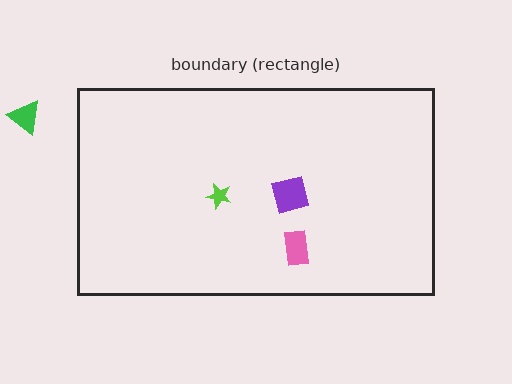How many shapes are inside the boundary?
3 inside, 1 outside.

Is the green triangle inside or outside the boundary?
Outside.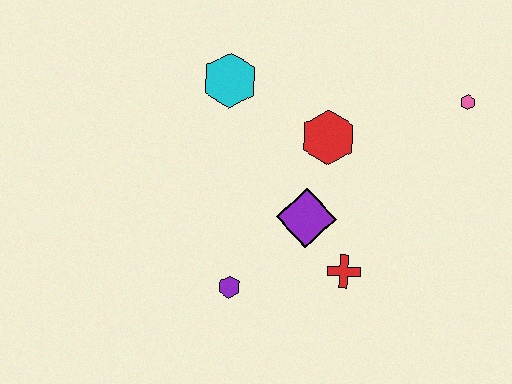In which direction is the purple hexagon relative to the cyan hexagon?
The purple hexagon is below the cyan hexagon.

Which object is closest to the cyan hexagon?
The red hexagon is closest to the cyan hexagon.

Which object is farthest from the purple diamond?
The pink hexagon is farthest from the purple diamond.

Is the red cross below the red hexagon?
Yes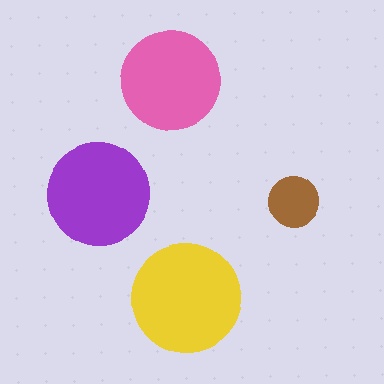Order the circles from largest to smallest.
the yellow one, the purple one, the pink one, the brown one.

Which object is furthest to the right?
The brown circle is rightmost.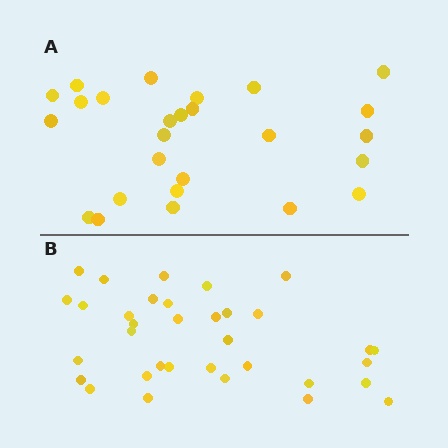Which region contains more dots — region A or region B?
Region B (the bottom region) has more dots.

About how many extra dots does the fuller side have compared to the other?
Region B has roughly 8 or so more dots than region A.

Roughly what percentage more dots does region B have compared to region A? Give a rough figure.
About 30% more.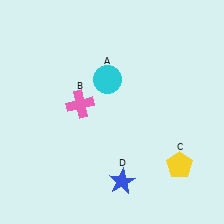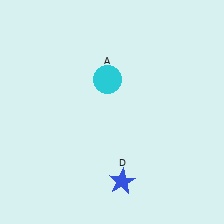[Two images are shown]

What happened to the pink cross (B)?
The pink cross (B) was removed in Image 2. It was in the top-left area of Image 1.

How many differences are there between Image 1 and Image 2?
There are 2 differences between the two images.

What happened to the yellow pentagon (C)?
The yellow pentagon (C) was removed in Image 2. It was in the bottom-right area of Image 1.